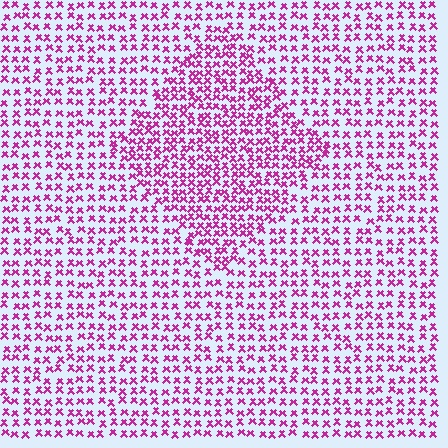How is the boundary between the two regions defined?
The boundary is defined by a change in element density (approximately 1.6x ratio). All elements are the same color, size, and shape.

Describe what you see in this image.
The image contains small magenta elements arranged at two different densities. A diamond-shaped region is visible where the elements are more densely packed than the surrounding area.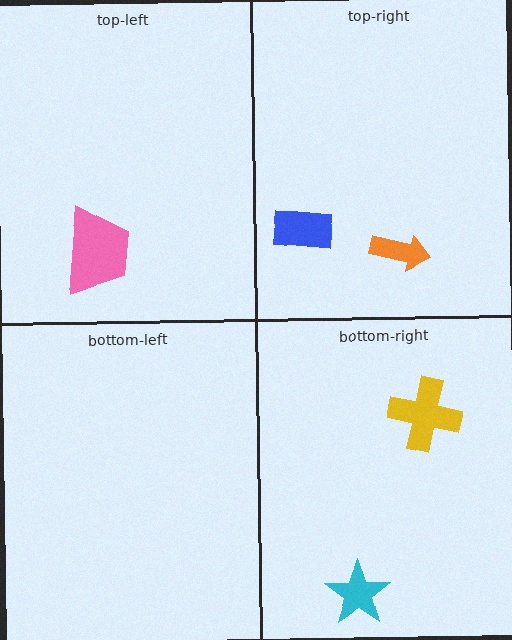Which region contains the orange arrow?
The top-right region.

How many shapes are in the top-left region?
1.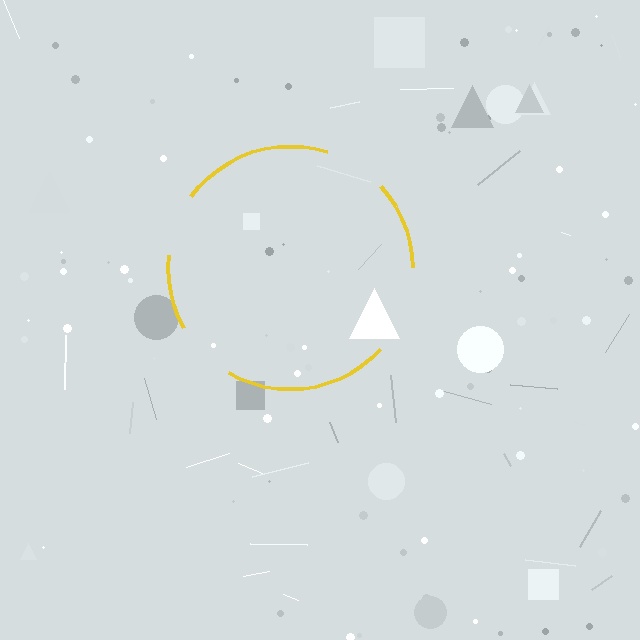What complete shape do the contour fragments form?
The contour fragments form a circle.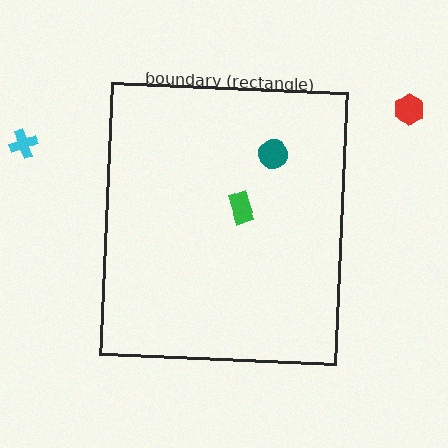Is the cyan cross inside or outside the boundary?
Outside.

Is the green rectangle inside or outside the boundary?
Inside.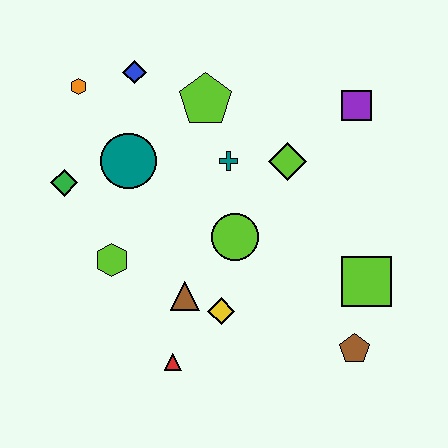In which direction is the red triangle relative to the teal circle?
The red triangle is below the teal circle.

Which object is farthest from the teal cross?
The brown pentagon is farthest from the teal cross.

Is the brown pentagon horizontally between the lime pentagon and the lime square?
Yes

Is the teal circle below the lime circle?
No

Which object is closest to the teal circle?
The green diamond is closest to the teal circle.